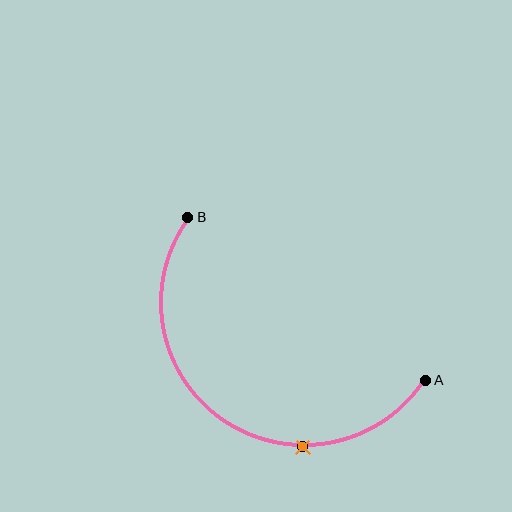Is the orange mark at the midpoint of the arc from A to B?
No. The orange mark lies on the arc but is closer to endpoint A. The arc midpoint would be at the point on the curve equidistant along the arc from both A and B.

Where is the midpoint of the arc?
The arc midpoint is the point on the curve farthest from the straight line joining A and B. It sits below and to the left of that line.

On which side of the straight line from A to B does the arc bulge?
The arc bulges below and to the left of the straight line connecting A and B.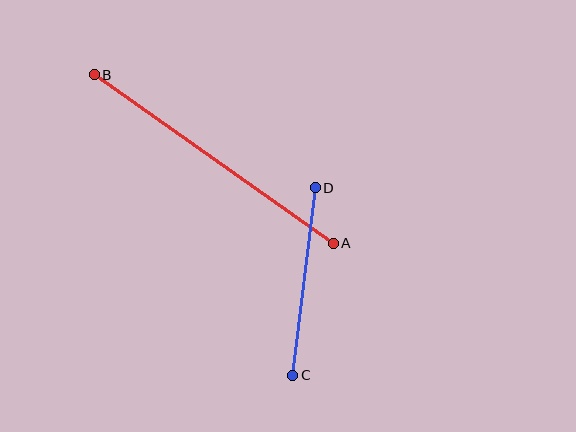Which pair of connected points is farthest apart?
Points A and B are farthest apart.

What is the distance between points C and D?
The distance is approximately 189 pixels.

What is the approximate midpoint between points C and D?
The midpoint is at approximately (304, 281) pixels.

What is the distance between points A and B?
The distance is approximately 292 pixels.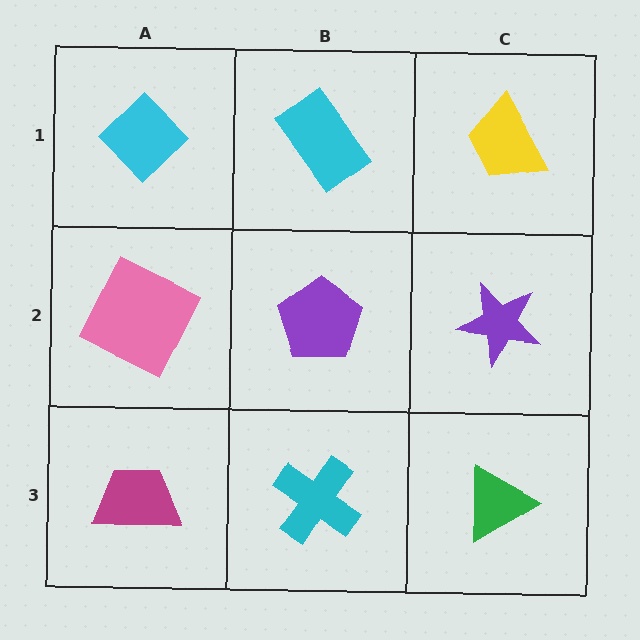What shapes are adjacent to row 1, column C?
A purple star (row 2, column C), a cyan rectangle (row 1, column B).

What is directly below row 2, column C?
A green triangle.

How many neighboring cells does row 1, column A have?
2.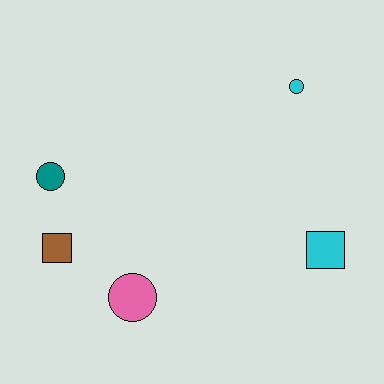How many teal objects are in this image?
There is 1 teal object.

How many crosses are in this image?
There are no crosses.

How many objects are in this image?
There are 5 objects.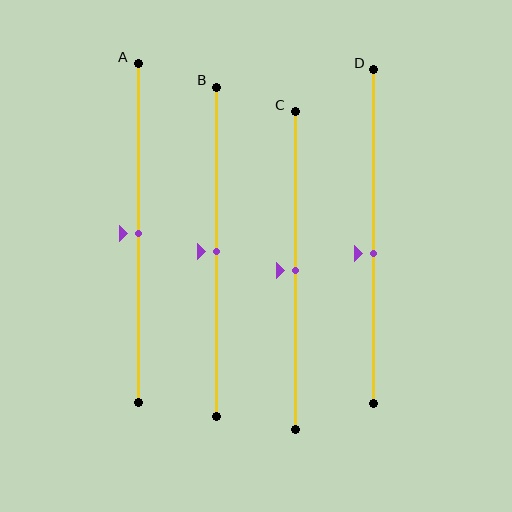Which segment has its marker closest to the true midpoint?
Segment A has its marker closest to the true midpoint.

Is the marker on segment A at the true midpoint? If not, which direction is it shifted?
Yes, the marker on segment A is at the true midpoint.